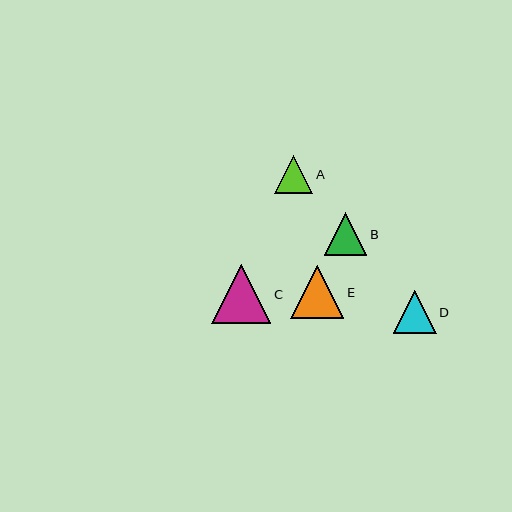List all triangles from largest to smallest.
From largest to smallest: C, E, D, B, A.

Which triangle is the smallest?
Triangle A is the smallest with a size of approximately 39 pixels.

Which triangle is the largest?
Triangle C is the largest with a size of approximately 59 pixels.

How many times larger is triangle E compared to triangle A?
Triangle E is approximately 1.4 times the size of triangle A.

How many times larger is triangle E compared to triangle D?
Triangle E is approximately 1.2 times the size of triangle D.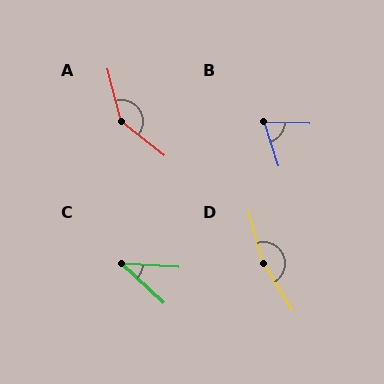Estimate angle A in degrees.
Approximately 142 degrees.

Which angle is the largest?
D, at approximately 164 degrees.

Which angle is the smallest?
C, at approximately 39 degrees.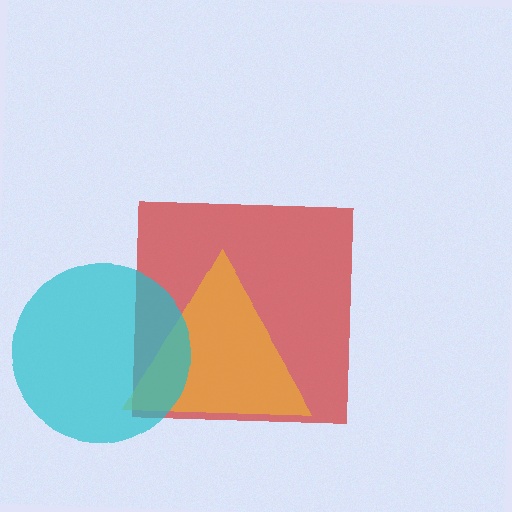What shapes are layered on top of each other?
The layered shapes are: a red square, a yellow triangle, a cyan circle.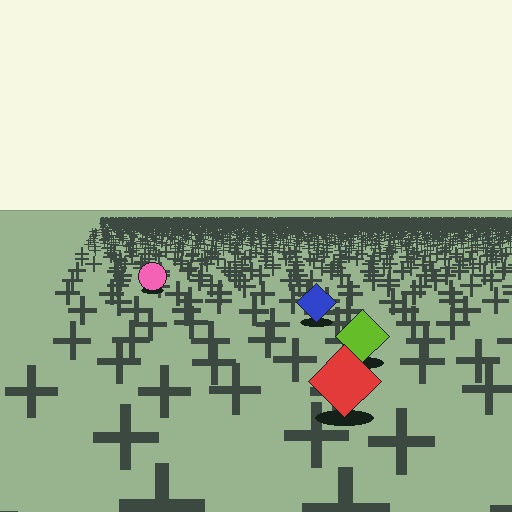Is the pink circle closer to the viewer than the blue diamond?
No. The blue diamond is closer — you can tell from the texture gradient: the ground texture is coarser near it.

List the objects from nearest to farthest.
From nearest to farthest: the red diamond, the lime diamond, the blue diamond, the pink circle.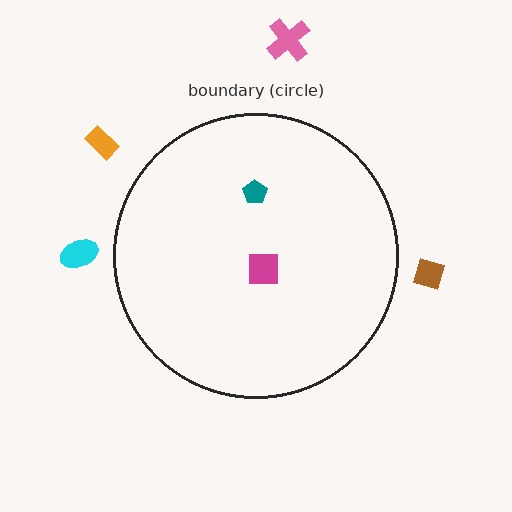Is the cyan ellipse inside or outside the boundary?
Outside.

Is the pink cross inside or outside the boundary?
Outside.